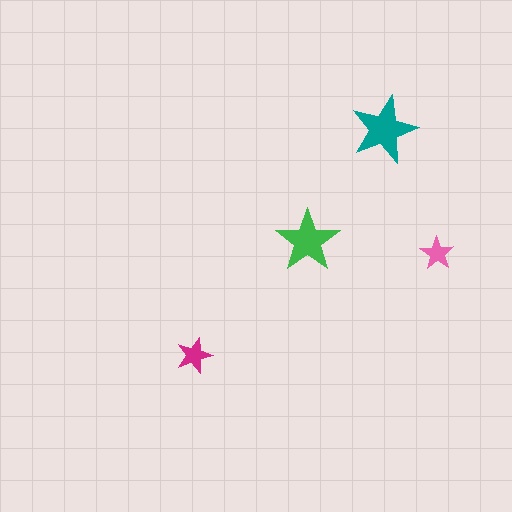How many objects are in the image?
There are 4 objects in the image.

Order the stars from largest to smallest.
the teal one, the green one, the magenta one, the pink one.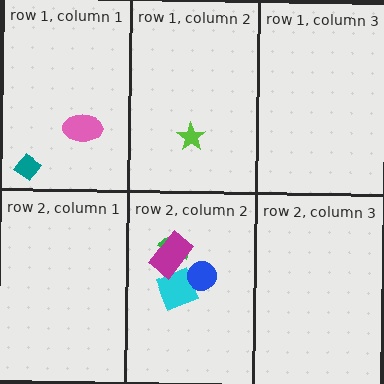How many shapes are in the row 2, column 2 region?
4.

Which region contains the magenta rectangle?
The row 2, column 2 region.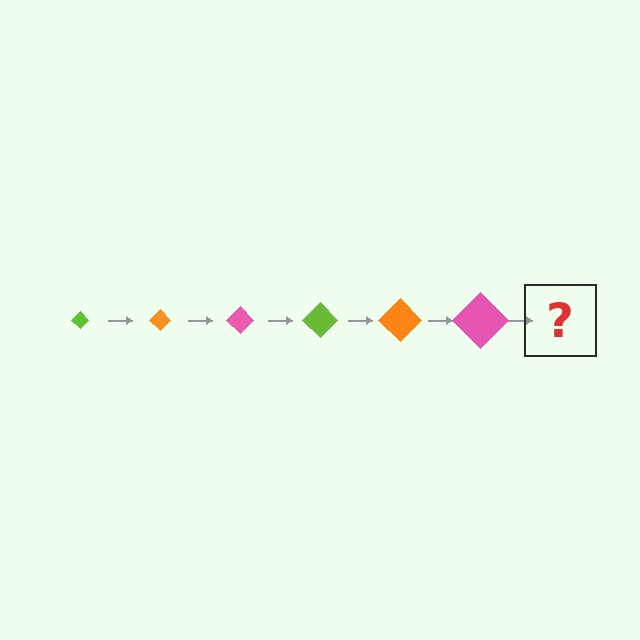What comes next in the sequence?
The next element should be a lime diamond, larger than the previous one.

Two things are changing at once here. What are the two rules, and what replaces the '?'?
The two rules are that the diamond grows larger each step and the color cycles through lime, orange, and pink. The '?' should be a lime diamond, larger than the previous one.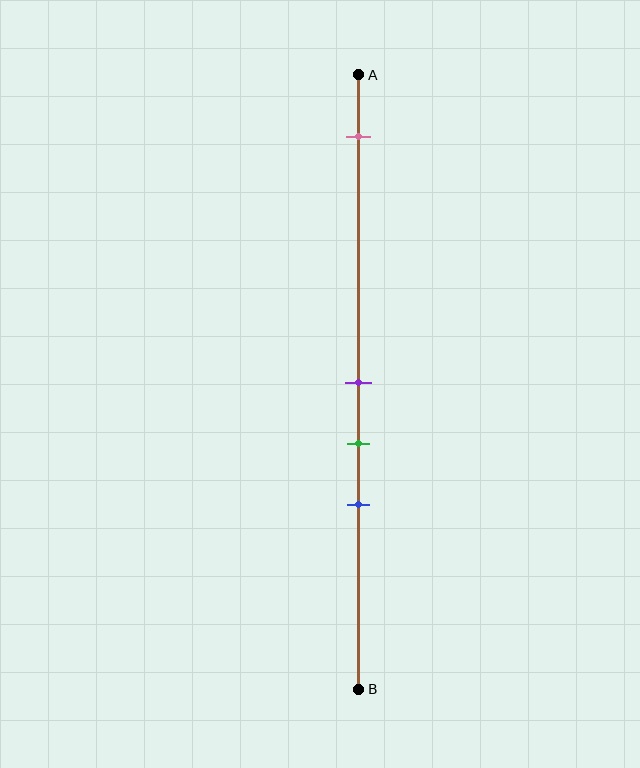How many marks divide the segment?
There are 4 marks dividing the segment.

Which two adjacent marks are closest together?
The purple and green marks are the closest adjacent pair.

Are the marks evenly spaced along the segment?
No, the marks are not evenly spaced.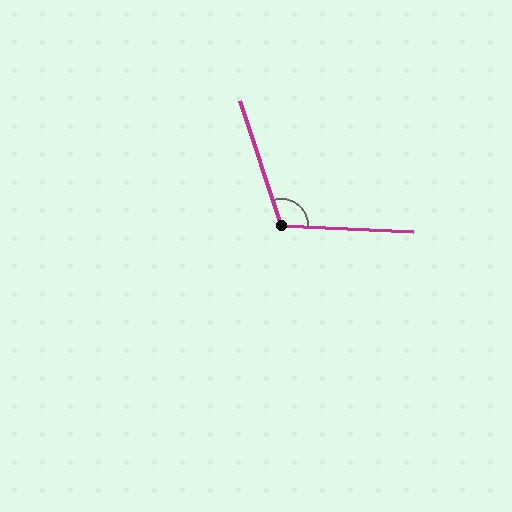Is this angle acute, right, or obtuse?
It is obtuse.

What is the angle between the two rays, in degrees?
Approximately 111 degrees.